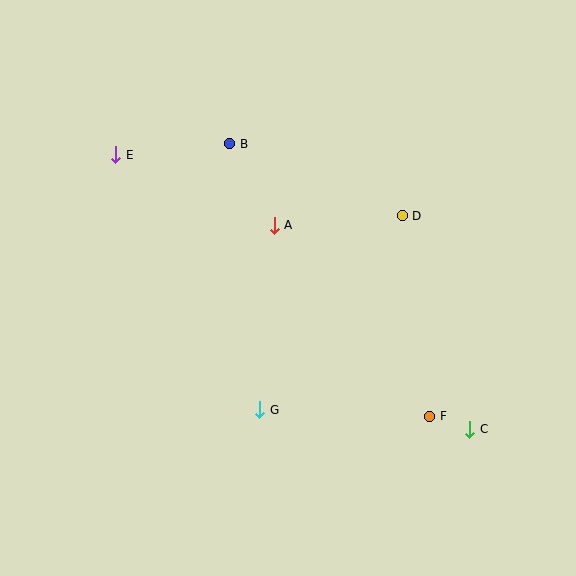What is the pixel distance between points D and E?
The distance between D and E is 293 pixels.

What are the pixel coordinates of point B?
Point B is at (230, 144).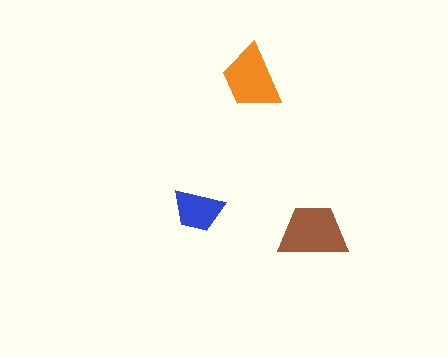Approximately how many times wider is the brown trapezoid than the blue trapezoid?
About 1.5 times wider.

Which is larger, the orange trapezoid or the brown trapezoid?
The brown one.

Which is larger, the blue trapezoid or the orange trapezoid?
The orange one.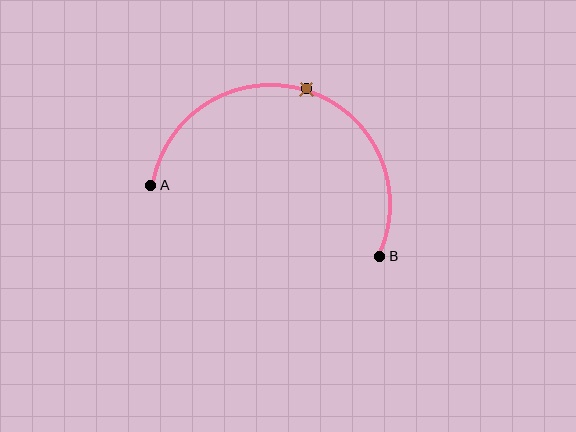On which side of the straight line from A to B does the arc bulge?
The arc bulges above the straight line connecting A and B.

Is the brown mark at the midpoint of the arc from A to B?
Yes. The brown mark lies on the arc at equal arc-length from both A and B — it is the arc midpoint.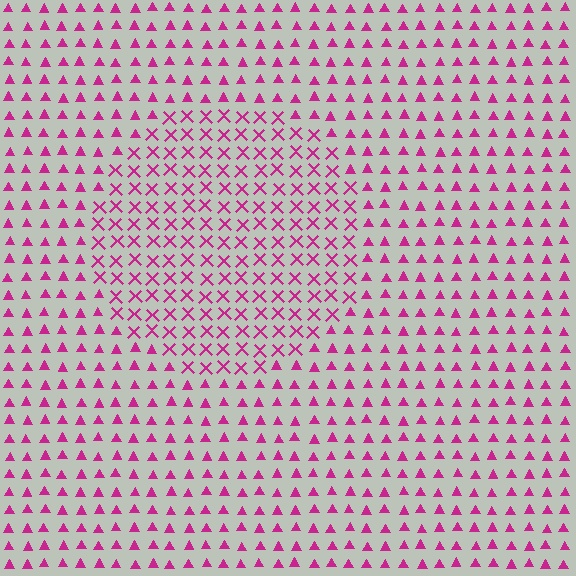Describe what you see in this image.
The image is filled with small magenta elements arranged in a uniform grid. A circle-shaped region contains X marks, while the surrounding area contains triangles. The boundary is defined purely by the change in element shape.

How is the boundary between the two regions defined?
The boundary is defined by a change in element shape: X marks inside vs. triangles outside. All elements share the same color and spacing.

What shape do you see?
I see a circle.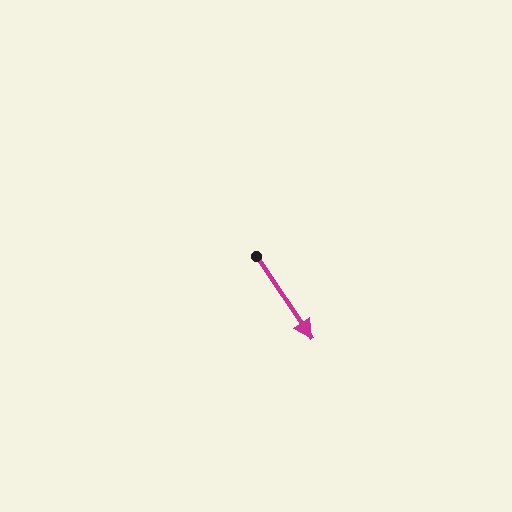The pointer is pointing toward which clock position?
Roughly 5 o'clock.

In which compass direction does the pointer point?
Southeast.